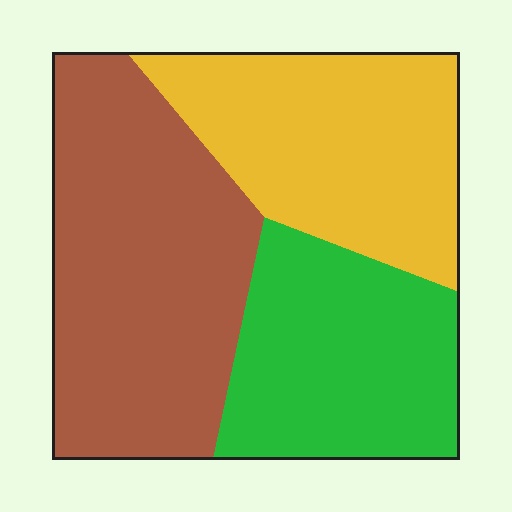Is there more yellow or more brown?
Brown.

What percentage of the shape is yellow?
Yellow covers about 30% of the shape.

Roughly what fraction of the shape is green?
Green covers 28% of the shape.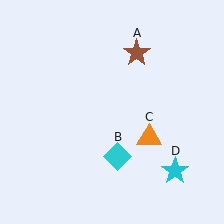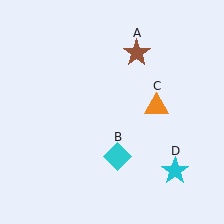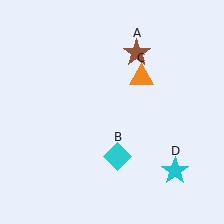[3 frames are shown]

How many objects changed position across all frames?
1 object changed position: orange triangle (object C).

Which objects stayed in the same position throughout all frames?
Brown star (object A) and cyan diamond (object B) and cyan star (object D) remained stationary.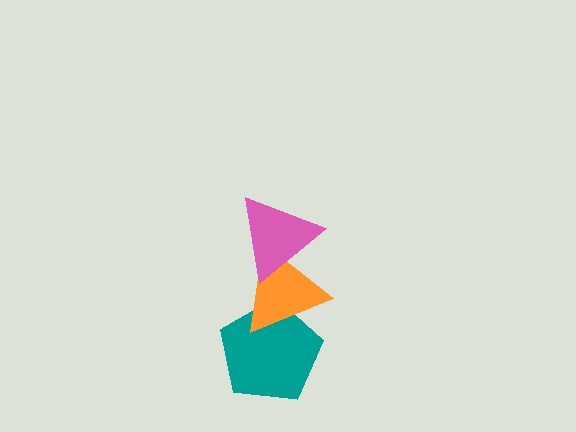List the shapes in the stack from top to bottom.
From top to bottom: the pink triangle, the orange triangle, the teal pentagon.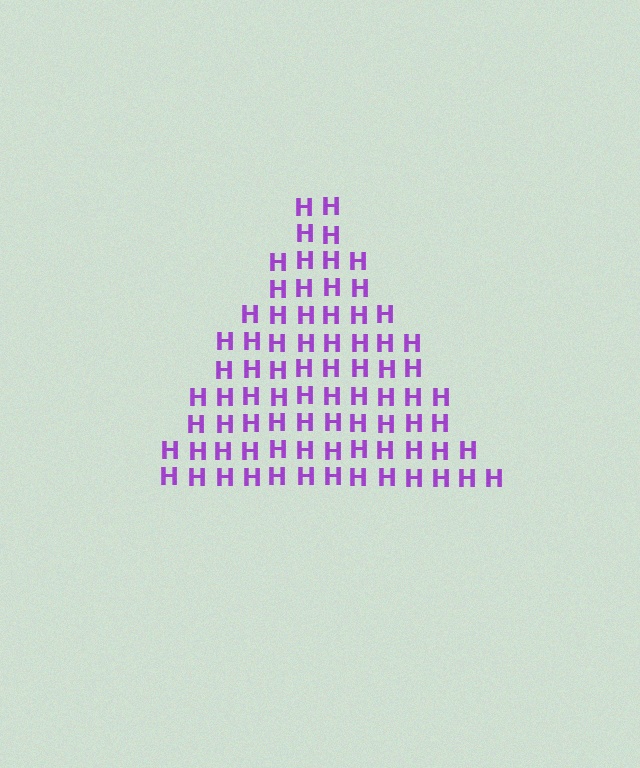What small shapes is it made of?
It is made of small letter H's.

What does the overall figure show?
The overall figure shows a triangle.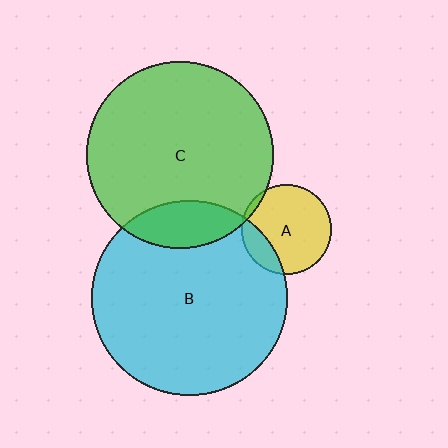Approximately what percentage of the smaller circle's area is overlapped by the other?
Approximately 15%.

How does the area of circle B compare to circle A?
Approximately 4.7 times.